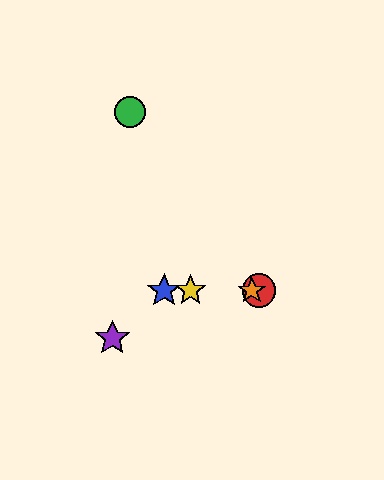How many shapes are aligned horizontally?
4 shapes (the red circle, the blue star, the yellow star, the orange star) are aligned horizontally.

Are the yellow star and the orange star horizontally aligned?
Yes, both are at y≈291.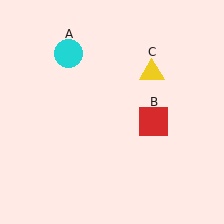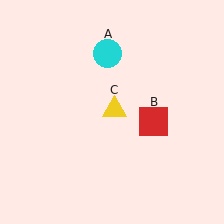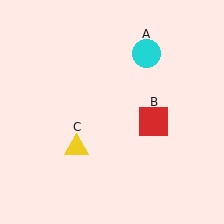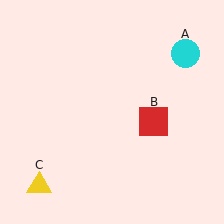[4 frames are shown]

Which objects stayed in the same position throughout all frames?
Red square (object B) remained stationary.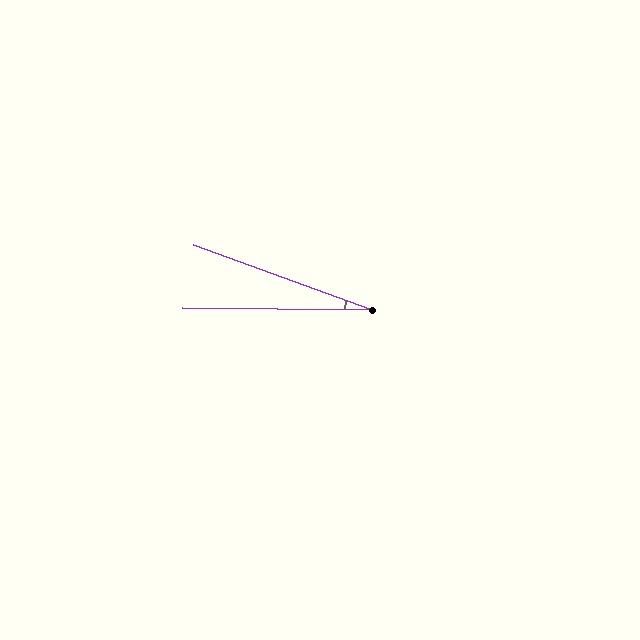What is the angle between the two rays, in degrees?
Approximately 19 degrees.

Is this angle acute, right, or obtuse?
It is acute.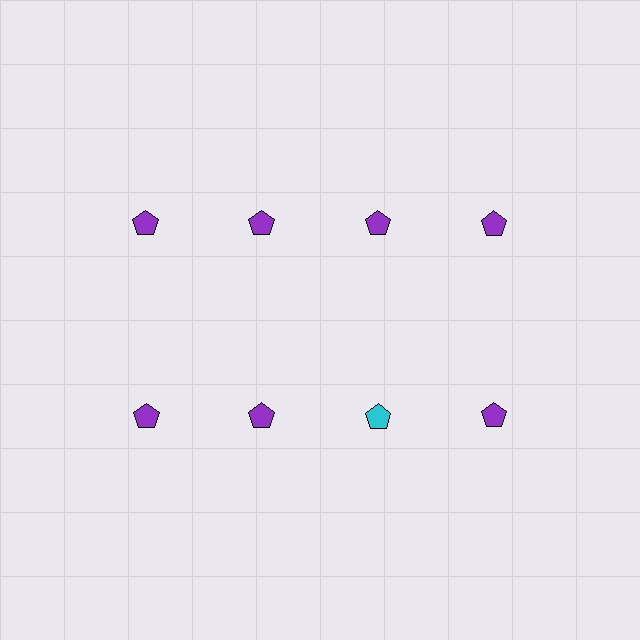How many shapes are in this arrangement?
There are 8 shapes arranged in a grid pattern.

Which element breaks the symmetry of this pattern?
The cyan pentagon in the second row, center column breaks the symmetry. All other shapes are purple pentagons.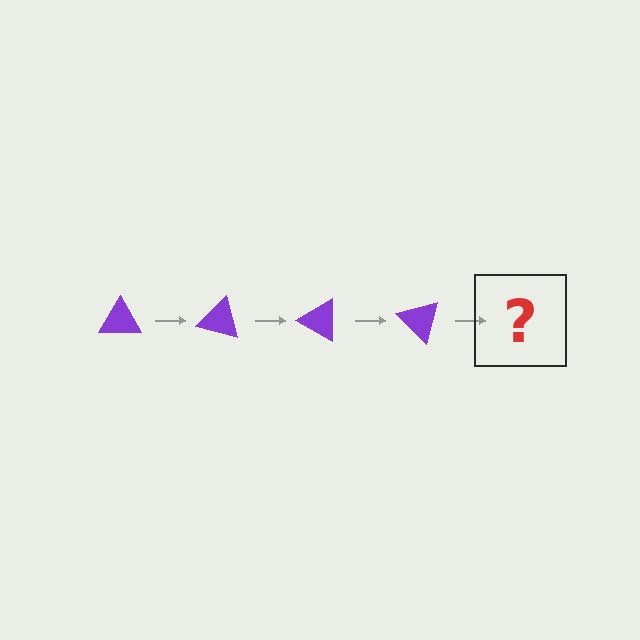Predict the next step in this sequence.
The next step is a purple triangle rotated 60 degrees.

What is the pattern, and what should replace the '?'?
The pattern is that the triangle rotates 15 degrees each step. The '?' should be a purple triangle rotated 60 degrees.